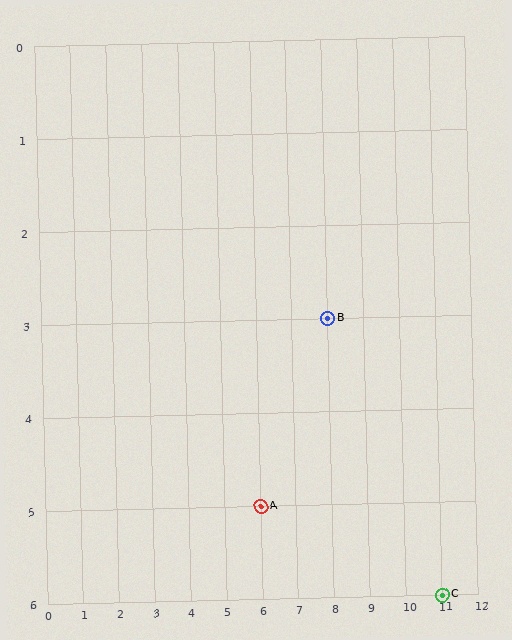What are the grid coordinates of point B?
Point B is at grid coordinates (8, 3).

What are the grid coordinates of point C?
Point C is at grid coordinates (11, 6).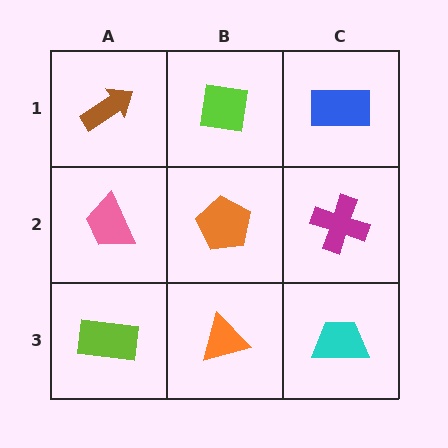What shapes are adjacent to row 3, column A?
A pink trapezoid (row 2, column A), an orange triangle (row 3, column B).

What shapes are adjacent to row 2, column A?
A brown arrow (row 1, column A), a lime rectangle (row 3, column A), an orange pentagon (row 2, column B).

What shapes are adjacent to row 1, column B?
An orange pentagon (row 2, column B), a brown arrow (row 1, column A), a blue rectangle (row 1, column C).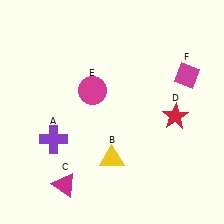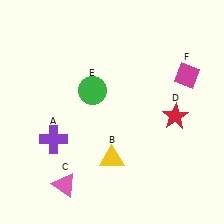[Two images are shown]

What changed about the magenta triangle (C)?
In Image 1, C is magenta. In Image 2, it changed to pink.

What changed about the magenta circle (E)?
In Image 1, E is magenta. In Image 2, it changed to green.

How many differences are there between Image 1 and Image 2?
There are 2 differences between the two images.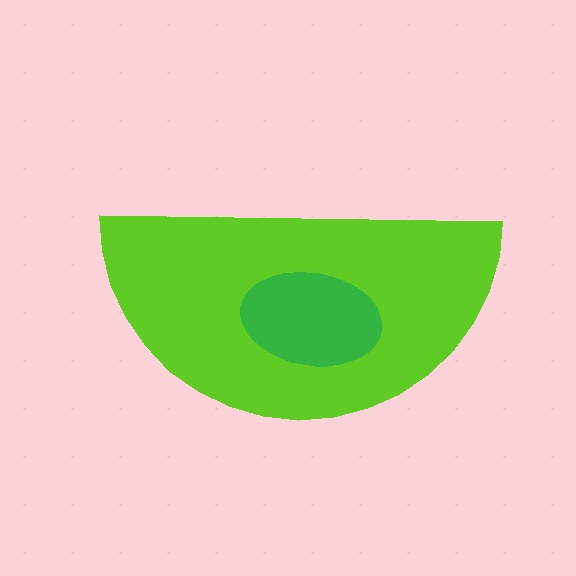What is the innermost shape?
The green ellipse.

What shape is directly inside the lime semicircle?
The green ellipse.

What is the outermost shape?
The lime semicircle.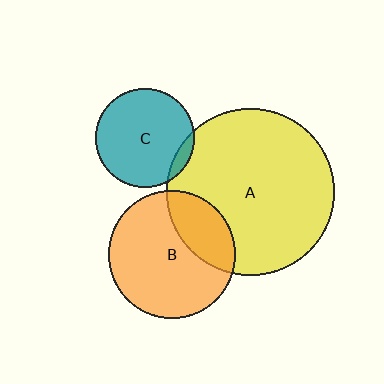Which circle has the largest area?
Circle A (yellow).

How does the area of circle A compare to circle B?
Approximately 1.7 times.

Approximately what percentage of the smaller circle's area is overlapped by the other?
Approximately 10%.